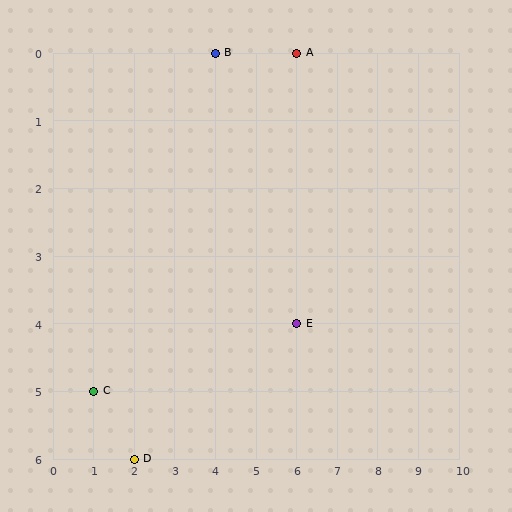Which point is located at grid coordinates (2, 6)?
Point D is at (2, 6).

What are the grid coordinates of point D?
Point D is at grid coordinates (2, 6).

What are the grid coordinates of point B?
Point B is at grid coordinates (4, 0).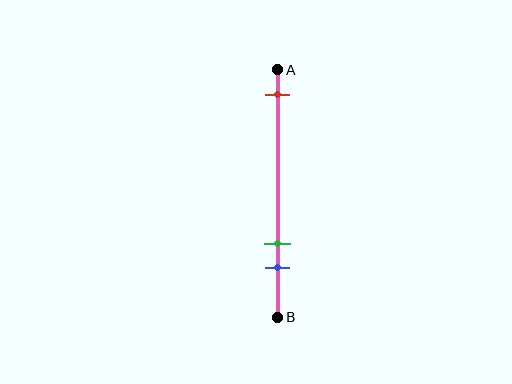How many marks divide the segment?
There are 3 marks dividing the segment.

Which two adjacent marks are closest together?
The green and blue marks are the closest adjacent pair.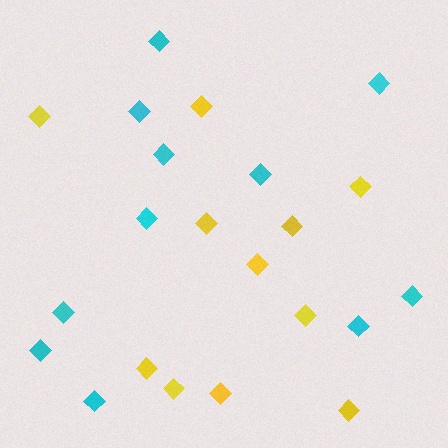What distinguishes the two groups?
There are 2 groups: one group of yellow diamonds (11) and one group of cyan diamonds (11).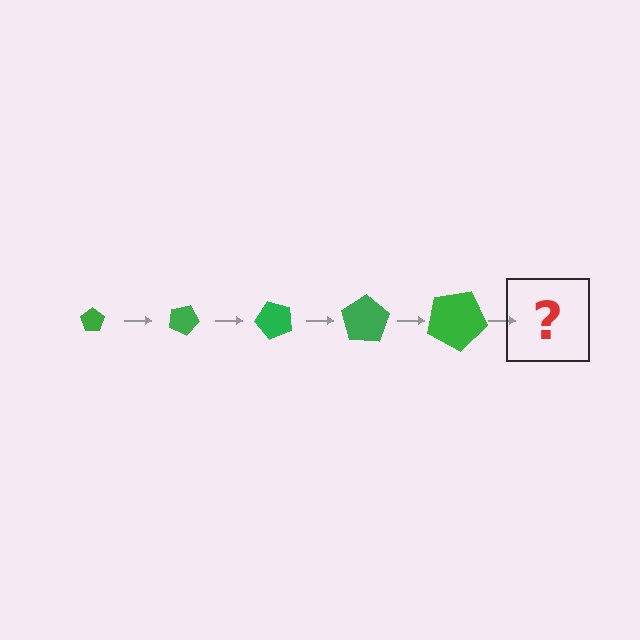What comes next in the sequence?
The next element should be a pentagon, larger than the previous one and rotated 125 degrees from the start.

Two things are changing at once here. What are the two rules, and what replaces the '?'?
The two rules are that the pentagon grows larger each step and it rotates 25 degrees each step. The '?' should be a pentagon, larger than the previous one and rotated 125 degrees from the start.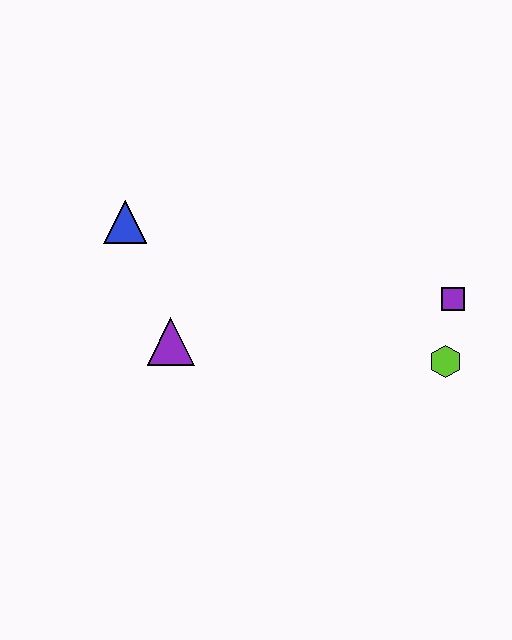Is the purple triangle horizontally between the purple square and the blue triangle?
Yes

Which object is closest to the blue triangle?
The purple triangle is closest to the blue triangle.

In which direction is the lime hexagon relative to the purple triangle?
The lime hexagon is to the right of the purple triangle.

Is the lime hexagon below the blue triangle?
Yes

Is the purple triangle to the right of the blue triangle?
Yes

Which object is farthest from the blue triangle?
The lime hexagon is farthest from the blue triangle.